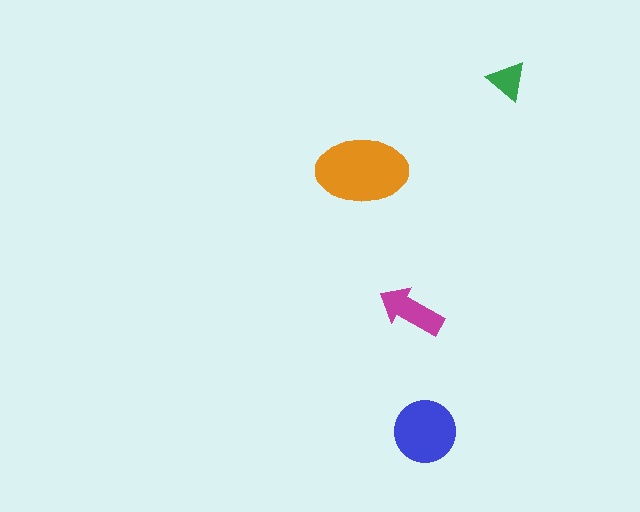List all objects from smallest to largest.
The green triangle, the magenta arrow, the blue circle, the orange ellipse.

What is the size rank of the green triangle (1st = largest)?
4th.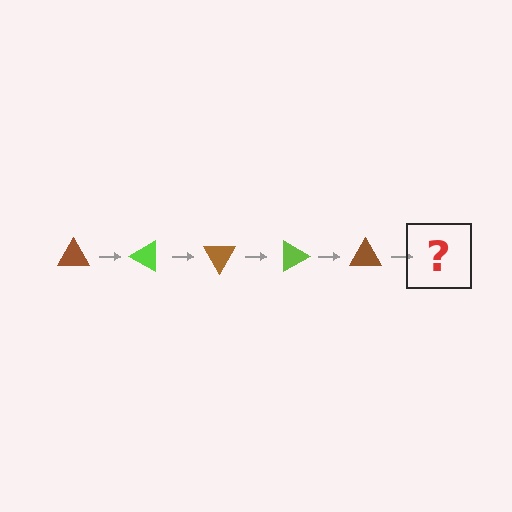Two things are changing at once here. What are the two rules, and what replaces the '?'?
The two rules are that it rotates 30 degrees each step and the color cycles through brown and lime. The '?' should be a lime triangle, rotated 150 degrees from the start.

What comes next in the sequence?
The next element should be a lime triangle, rotated 150 degrees from the start.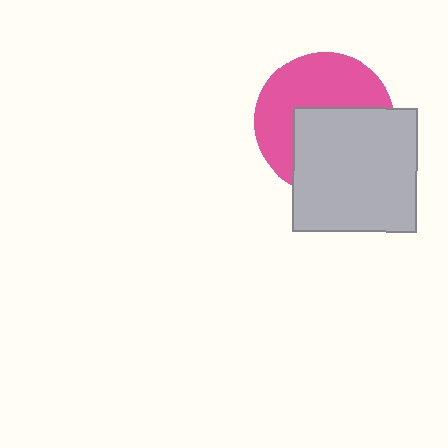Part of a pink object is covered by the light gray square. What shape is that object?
It is a circle.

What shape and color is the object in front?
The object in front is a light gray square.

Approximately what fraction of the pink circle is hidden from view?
Roughly 49% of the pink circle is hidden behind the light gray square.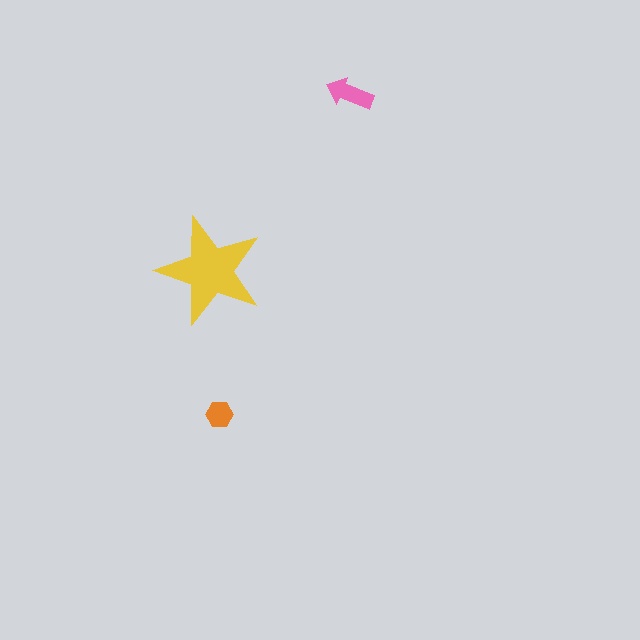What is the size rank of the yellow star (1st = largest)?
1st.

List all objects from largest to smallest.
The yellow star, the pink arrow, the orange hexagon.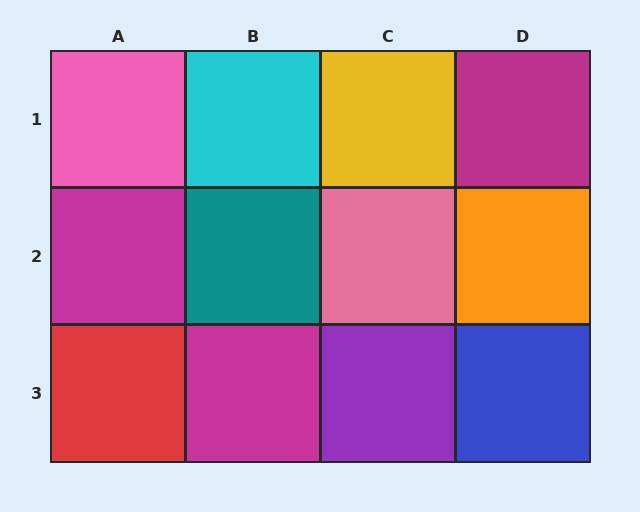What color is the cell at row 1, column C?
Yellow.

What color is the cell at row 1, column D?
Magenta.